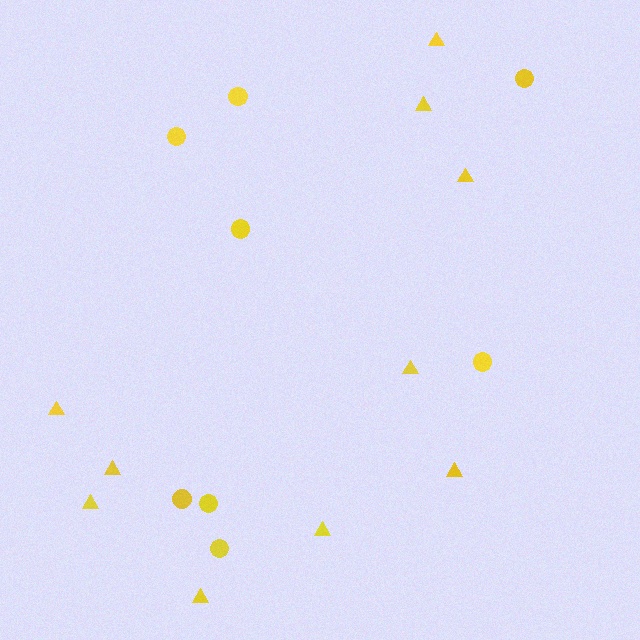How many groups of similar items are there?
There are 2 groups: one group of circles (8) and one group of triangles (10).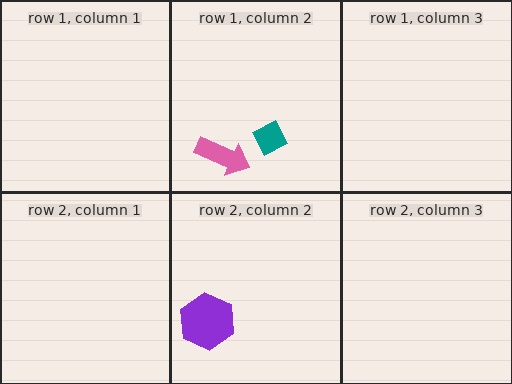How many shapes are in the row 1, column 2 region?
2.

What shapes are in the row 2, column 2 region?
The purple hexagon.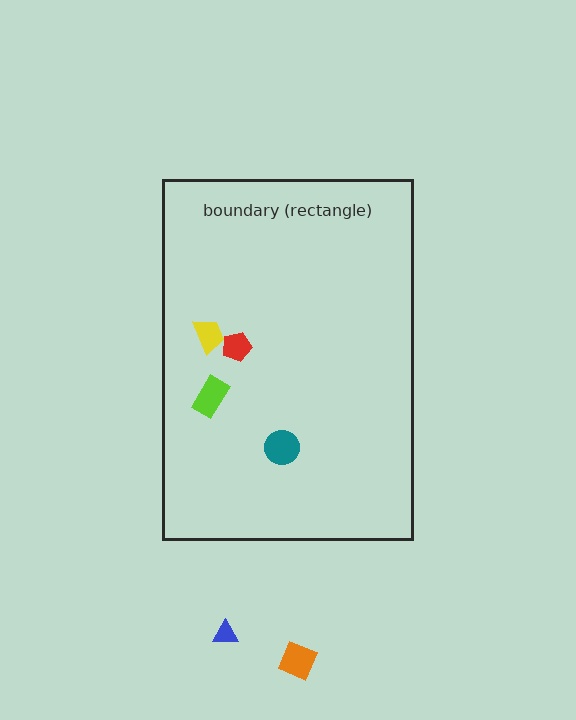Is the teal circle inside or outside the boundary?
Inside.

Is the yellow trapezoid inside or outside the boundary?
Inside.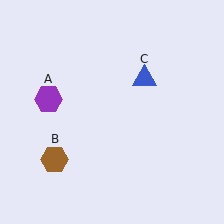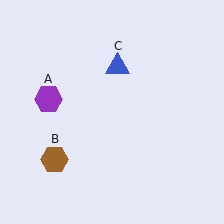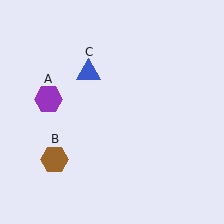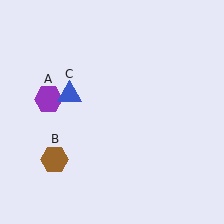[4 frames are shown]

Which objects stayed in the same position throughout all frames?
Purple hexagon (object A) and brown hexagon (object B) remained stationary.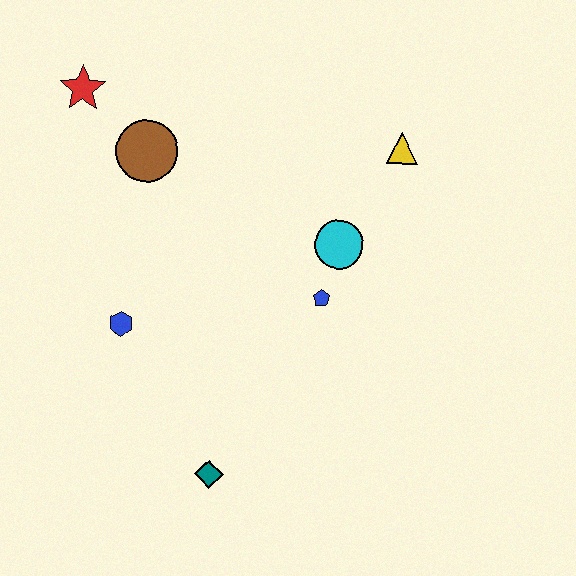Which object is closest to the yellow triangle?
The cyan circle is closest to the yellow triangle.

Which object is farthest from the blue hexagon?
The yellow triangle is farthest from the blue hexagon.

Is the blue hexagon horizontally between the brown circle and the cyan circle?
No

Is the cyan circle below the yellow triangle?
Yes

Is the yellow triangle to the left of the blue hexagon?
No